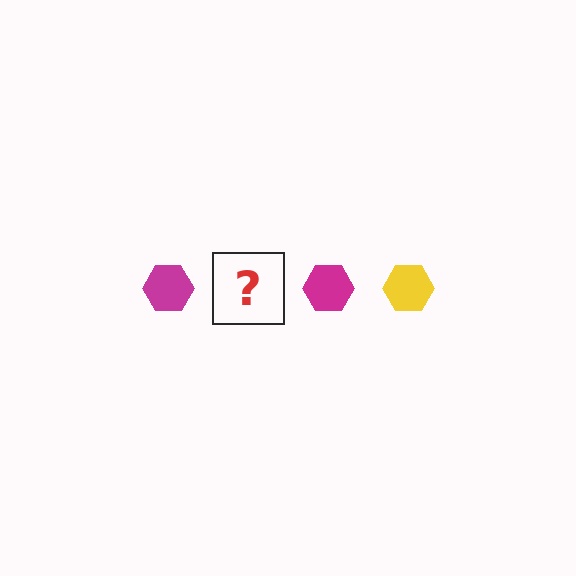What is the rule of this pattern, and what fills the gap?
The rule is that the pattern cycles through magenta, yellow hexagons. The gap should be filled with a yellow hexagon.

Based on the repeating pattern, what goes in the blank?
The blank should be a yellow hexagon.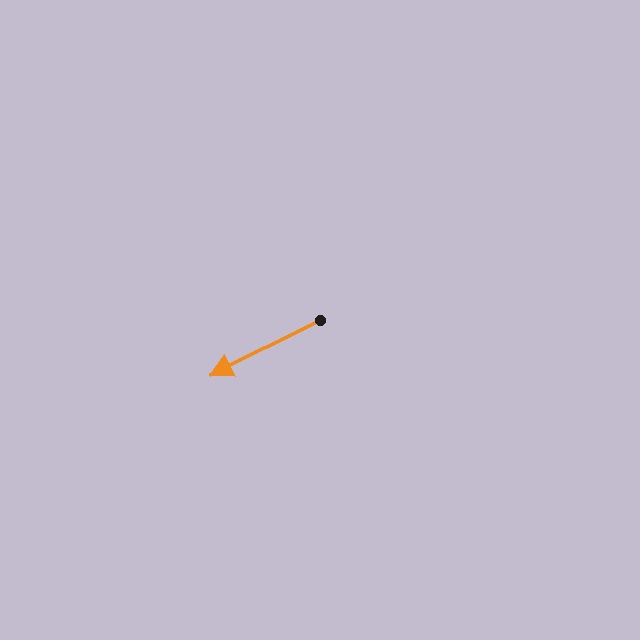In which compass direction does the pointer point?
Southwest.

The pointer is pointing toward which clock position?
Roughly 8 o'clock.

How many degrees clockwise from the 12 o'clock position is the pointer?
Approximately 243 degrees.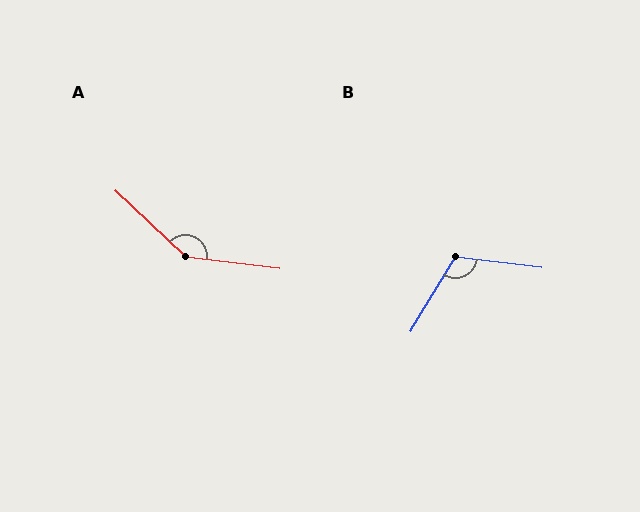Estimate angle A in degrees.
Approximately 144 degrees.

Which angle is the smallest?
B, at approximately 114 degrees.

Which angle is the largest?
A, at approximately 144 degrees.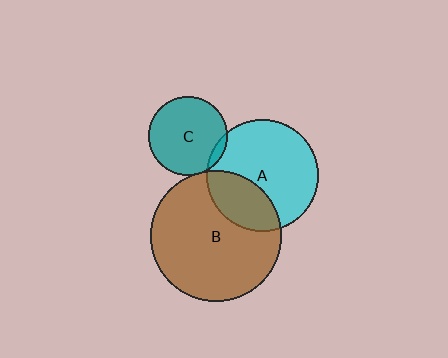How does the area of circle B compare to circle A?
Approximately 1.4 times.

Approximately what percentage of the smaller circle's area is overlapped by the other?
Approximately 5%.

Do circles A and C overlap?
Yes.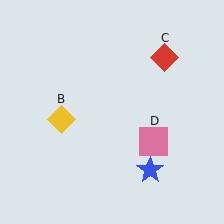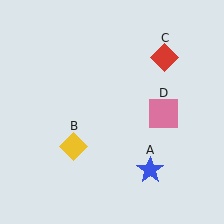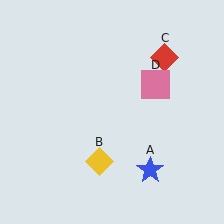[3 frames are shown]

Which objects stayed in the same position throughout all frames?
Blue star (object A) and red diamond (object C) remained stationary.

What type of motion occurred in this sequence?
The yellow diamond (object B), pink square (object D) rotated counterclockwise around the center of the scene.